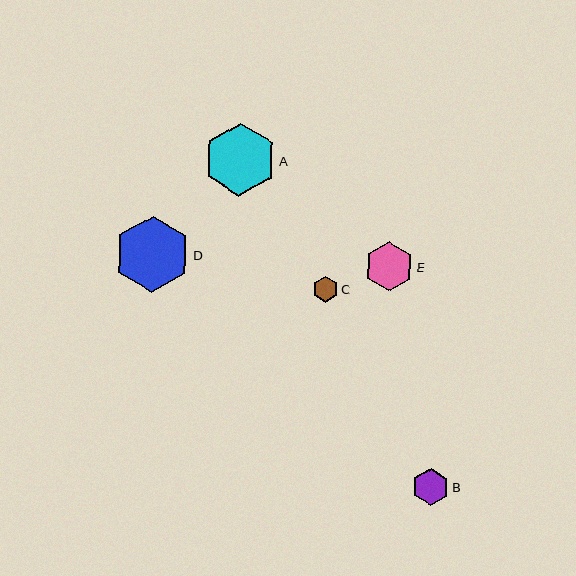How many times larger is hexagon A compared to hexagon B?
Hexagon A is approximately 2.0 times the size of hexagon B.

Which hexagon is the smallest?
Hexagon C is the smallest with a size of approximately 26 pixels.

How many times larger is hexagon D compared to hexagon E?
Hexagon D is approximately 1.6 times the size of hexagon E.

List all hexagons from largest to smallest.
From largest to smallest: D, A, E, B, C.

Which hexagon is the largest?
Hexagon D is the largest with a size of approximately 76 pixels.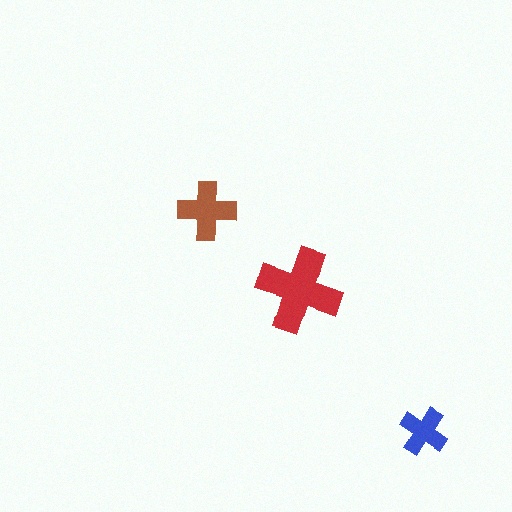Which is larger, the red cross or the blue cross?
The red one.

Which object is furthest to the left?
The brown cross is leftmost.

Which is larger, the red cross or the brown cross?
The red one.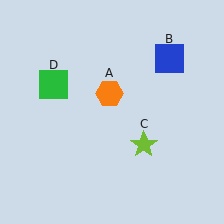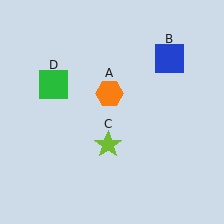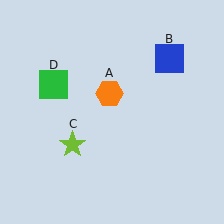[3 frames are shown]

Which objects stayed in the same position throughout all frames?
Orange hexagon (object A) and blue square (object B) and green square (object D) remained stationary.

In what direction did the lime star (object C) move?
The lime star (object C) moved left.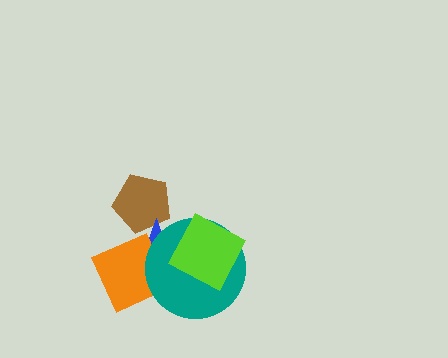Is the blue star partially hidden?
Yes, it is partially covered by another shape.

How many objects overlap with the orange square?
2 objects overlap with the orange square.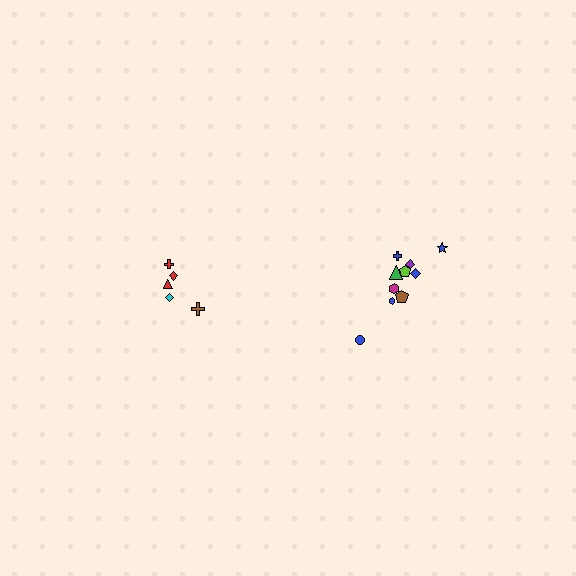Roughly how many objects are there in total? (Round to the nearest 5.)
Roughly 15 objects in total.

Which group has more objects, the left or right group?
The right group.